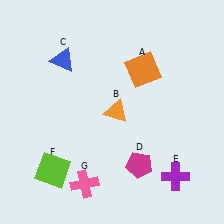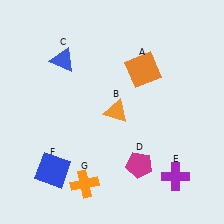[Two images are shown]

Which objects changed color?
F changed from lime to blue. G changed from pink to orange.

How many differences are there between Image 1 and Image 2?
There are 2 differences between the two images.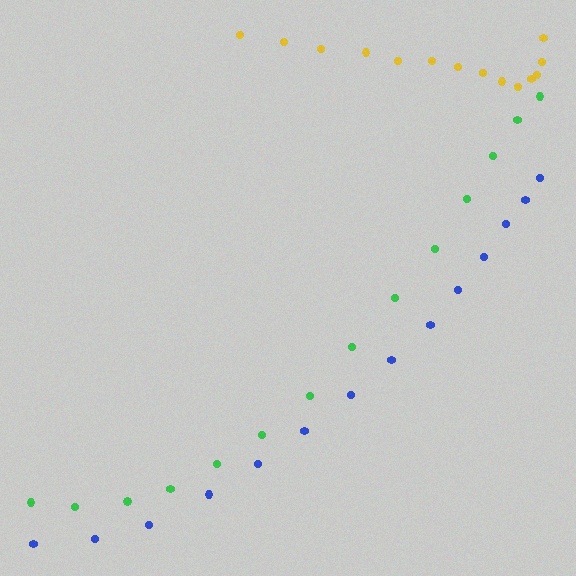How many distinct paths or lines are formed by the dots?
There are 3 distinct paths.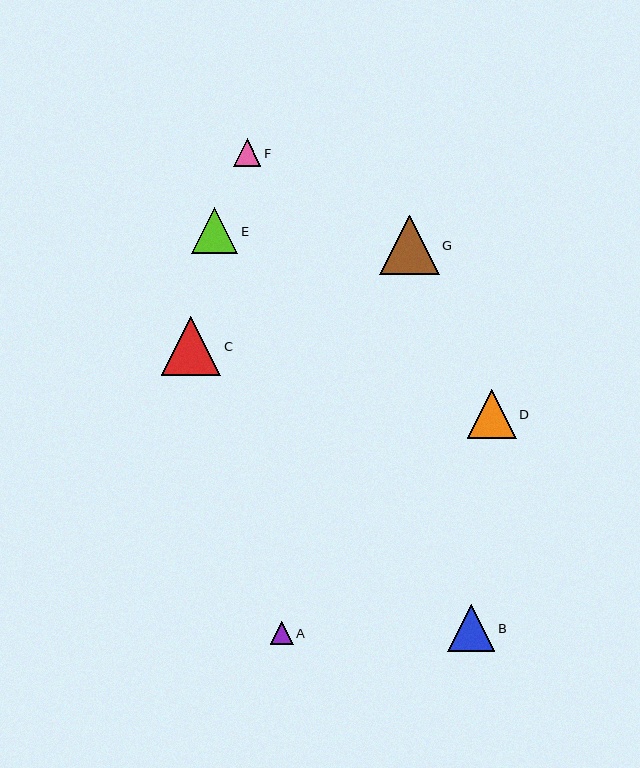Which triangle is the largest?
Triangle G is the largest with a size of approximately 60 pixels.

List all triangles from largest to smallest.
From largest to smallest: G, C, D, B, E, F, A.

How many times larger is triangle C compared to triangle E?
Triangle C is approximately 1.3 times the size of triangle E.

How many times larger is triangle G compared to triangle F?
Triangle G is approximately 2.2 times the size of triangle F.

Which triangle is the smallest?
Triangle A is the smallest with a size of approximately 23 pixels.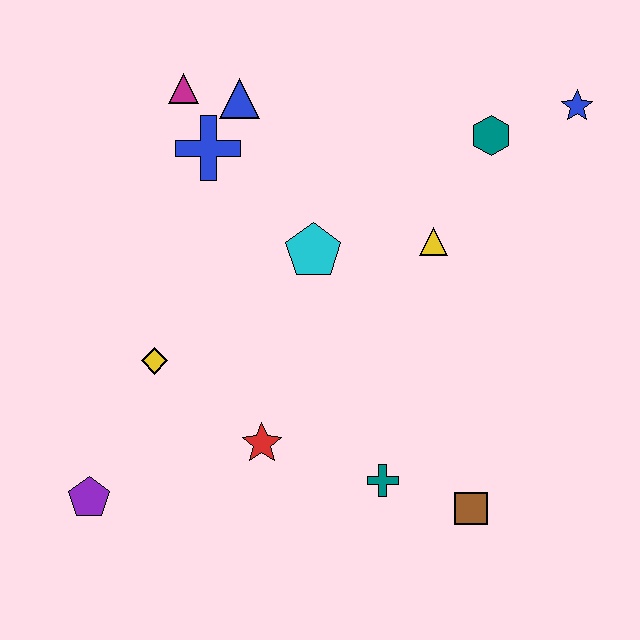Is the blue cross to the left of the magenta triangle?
No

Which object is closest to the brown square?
The teal cross is closest to the brown square.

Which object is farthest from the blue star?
The purple pentagon is farthest from the blue star.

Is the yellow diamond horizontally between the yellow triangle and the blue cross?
No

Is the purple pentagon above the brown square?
Yes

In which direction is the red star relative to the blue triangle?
The red star is below the blue triangle.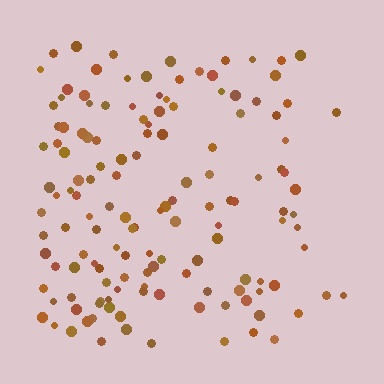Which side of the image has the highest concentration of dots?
The left.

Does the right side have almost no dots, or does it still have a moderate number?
Still a moderate number, just noticeably fewer than the left.